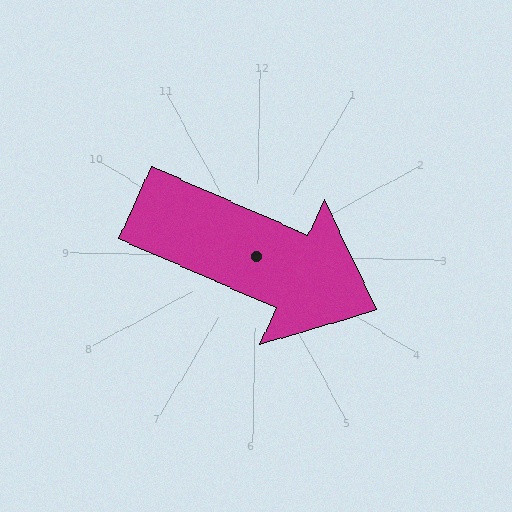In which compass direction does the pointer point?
Southeast.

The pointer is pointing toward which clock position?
Roughly 4 o'clock.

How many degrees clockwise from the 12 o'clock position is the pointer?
Approximately 113 degrees.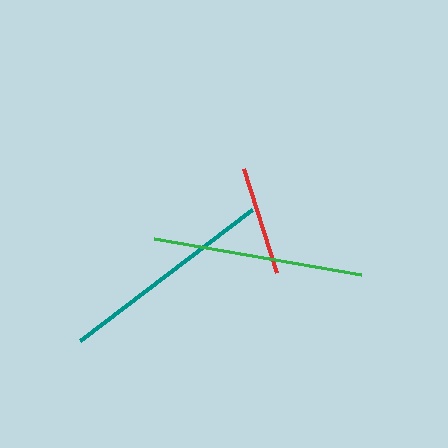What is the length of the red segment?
The red segment is approximately 108 pixels long.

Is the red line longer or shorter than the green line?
The green line is longer than the red line.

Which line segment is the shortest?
The red line is the shortest at approximately 108 pixels.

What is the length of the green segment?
The green segment is approximately 210 pixels long.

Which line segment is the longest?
The teal line is the longest at approximately 217 pixels.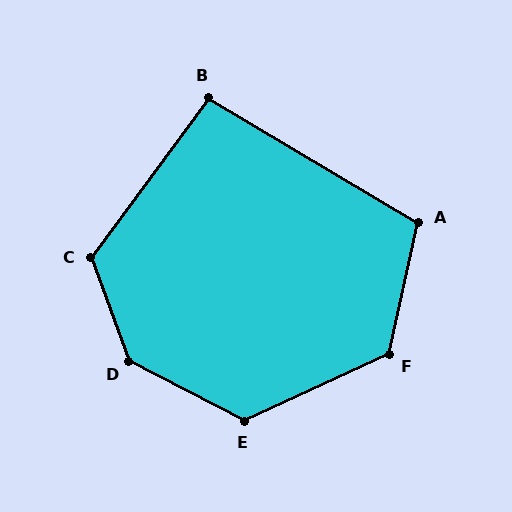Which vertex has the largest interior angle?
D, at approximately 137 degrees.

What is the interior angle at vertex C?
Approximately 124 degrees (obtuse).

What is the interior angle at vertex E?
Approximately 128 degrees (obtuse).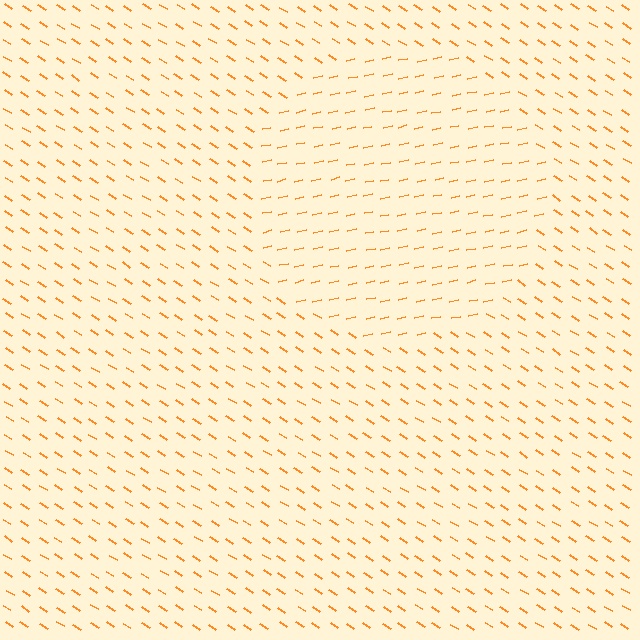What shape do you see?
I see a circle.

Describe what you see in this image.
The image is filled with small orange line segments. A circle region in the image has lines oriented differently from the surrounding lines, creating a visible texture boundary.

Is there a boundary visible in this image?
Yes, there is a texture boundary formed by a change in line orientation.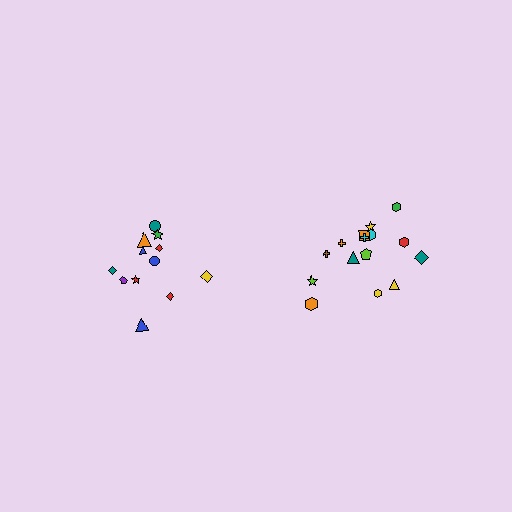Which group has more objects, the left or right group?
The right group.